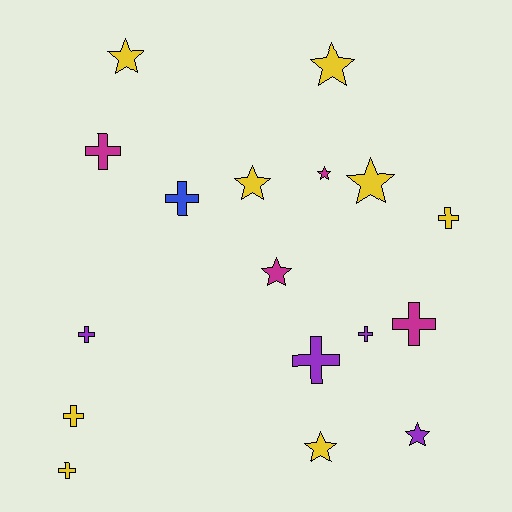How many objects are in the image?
There are 17 objects.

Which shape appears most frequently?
Cross, with 9 objects.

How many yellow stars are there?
There are 5 yellow stars.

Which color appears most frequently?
Yellow, with 8 objects.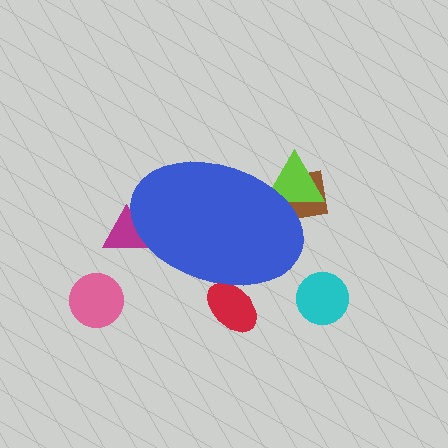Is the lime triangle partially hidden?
Yes, the lime triangle is partially hidden behind the blue ellipse.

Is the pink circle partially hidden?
No, the pink circle is fully visible.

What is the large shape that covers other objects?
A blue ellipse.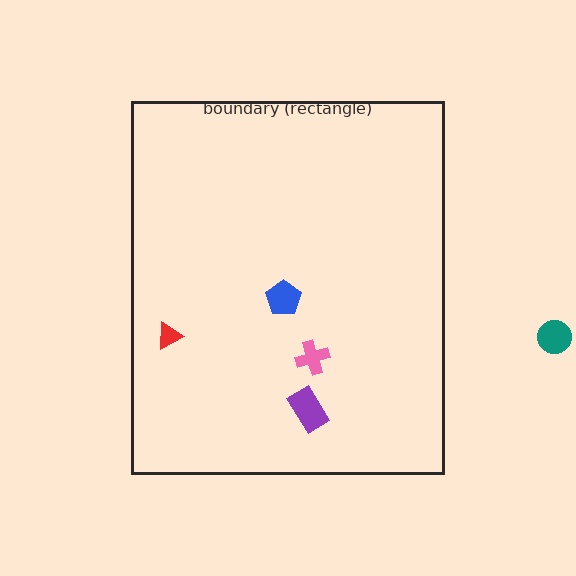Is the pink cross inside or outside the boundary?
Inside.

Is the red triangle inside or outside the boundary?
Inside.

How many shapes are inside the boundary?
4 inside, 1 outside.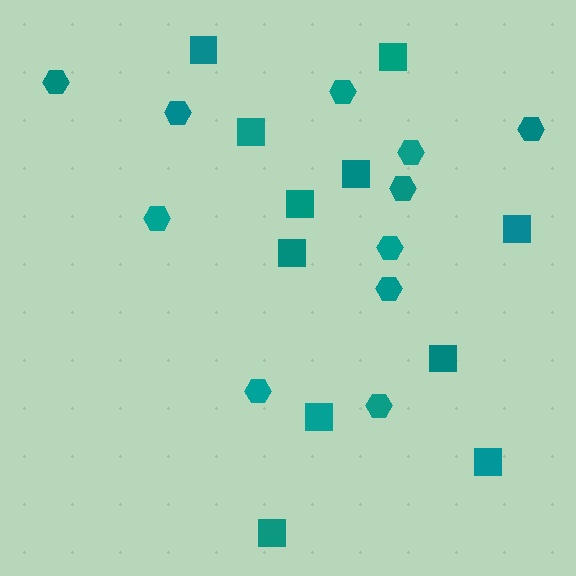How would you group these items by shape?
There are 2 groups: one group of hexagons (11) and one group of squares (11).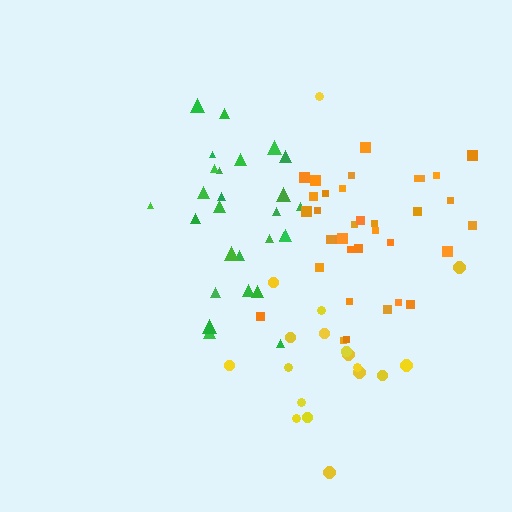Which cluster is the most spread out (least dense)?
Yellow.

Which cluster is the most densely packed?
Orange.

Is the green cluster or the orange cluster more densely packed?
Orange.